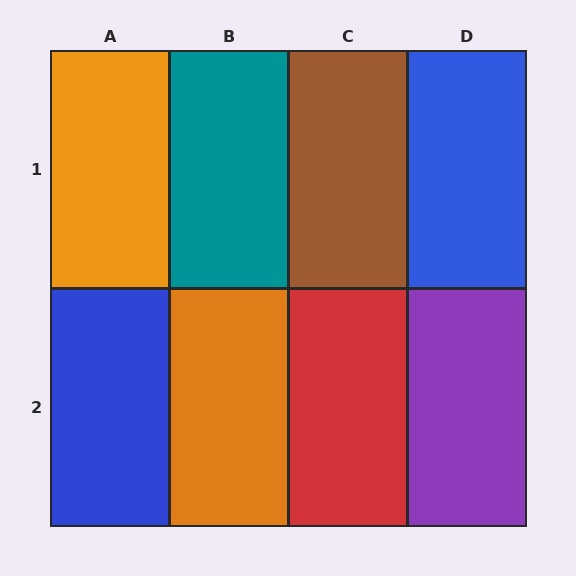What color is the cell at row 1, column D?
Blue.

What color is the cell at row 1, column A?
Orange.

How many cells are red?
1 cell is red.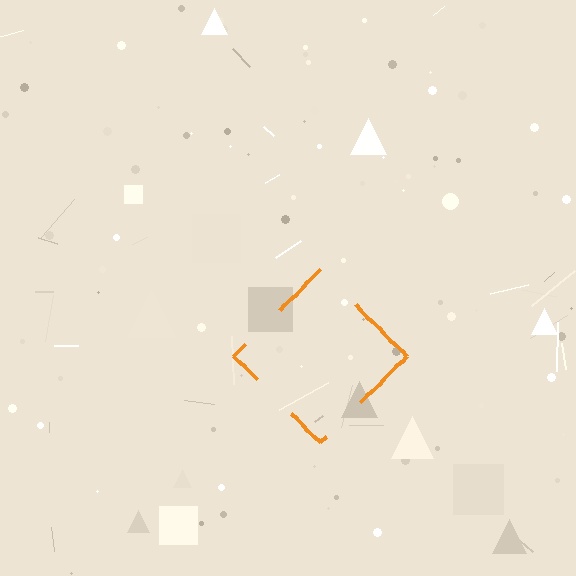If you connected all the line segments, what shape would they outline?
They would outline a diamond.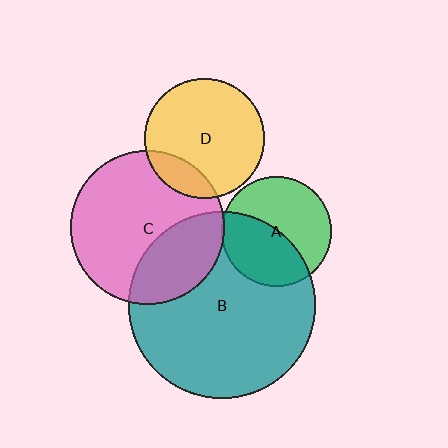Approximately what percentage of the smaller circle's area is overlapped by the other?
Approximately 45%.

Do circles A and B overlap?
Yes.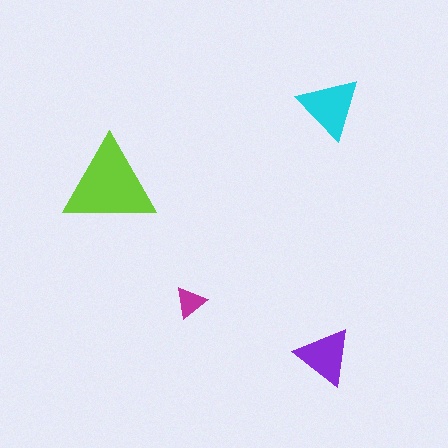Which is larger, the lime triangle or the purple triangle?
The lime one.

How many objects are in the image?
There are 4 objects in the image.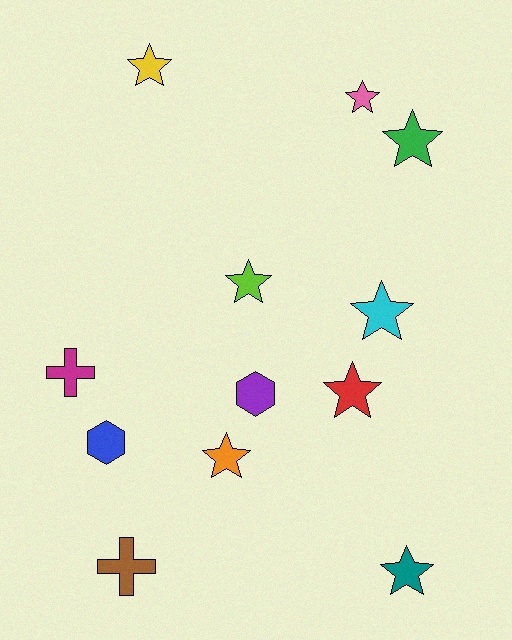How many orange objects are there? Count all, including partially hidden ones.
There is 1 orange object.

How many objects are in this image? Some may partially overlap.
There are 12 objects.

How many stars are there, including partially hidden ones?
There are 8 stars.